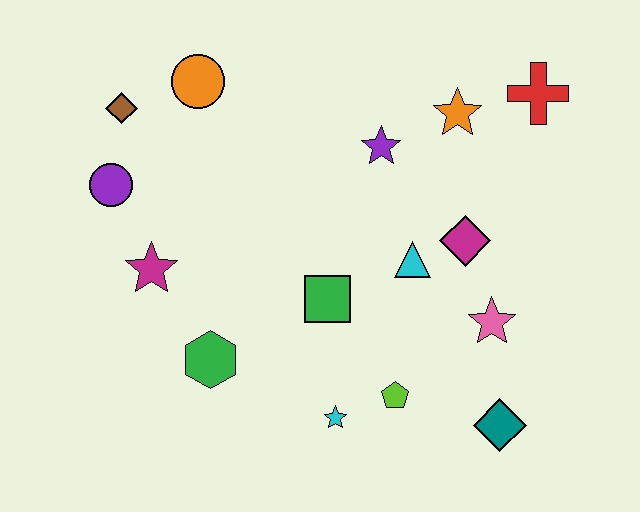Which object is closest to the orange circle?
The brown diamond is closest to the orange circle.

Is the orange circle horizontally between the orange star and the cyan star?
No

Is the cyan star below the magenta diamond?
Yes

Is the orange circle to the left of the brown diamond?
No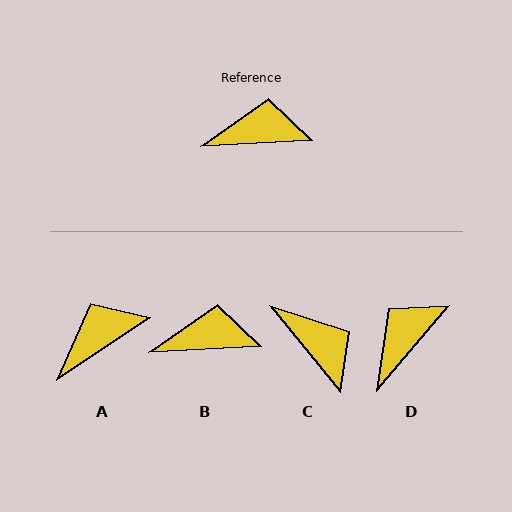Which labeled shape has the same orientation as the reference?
B.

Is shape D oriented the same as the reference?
No, it is off by about 46 degrees.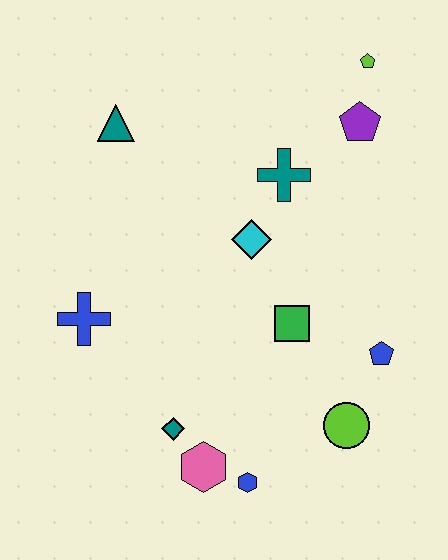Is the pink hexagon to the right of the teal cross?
No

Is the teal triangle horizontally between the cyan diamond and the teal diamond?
No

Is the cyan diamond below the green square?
No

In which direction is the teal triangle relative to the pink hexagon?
The teal triangle is above the pink hexagon.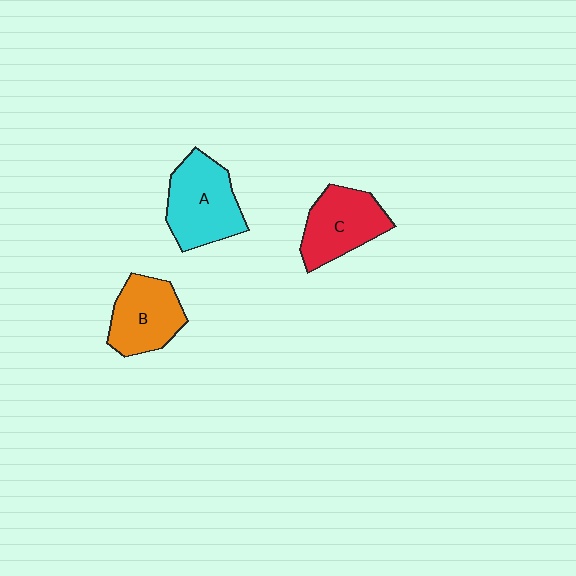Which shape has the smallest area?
Shape B (orange).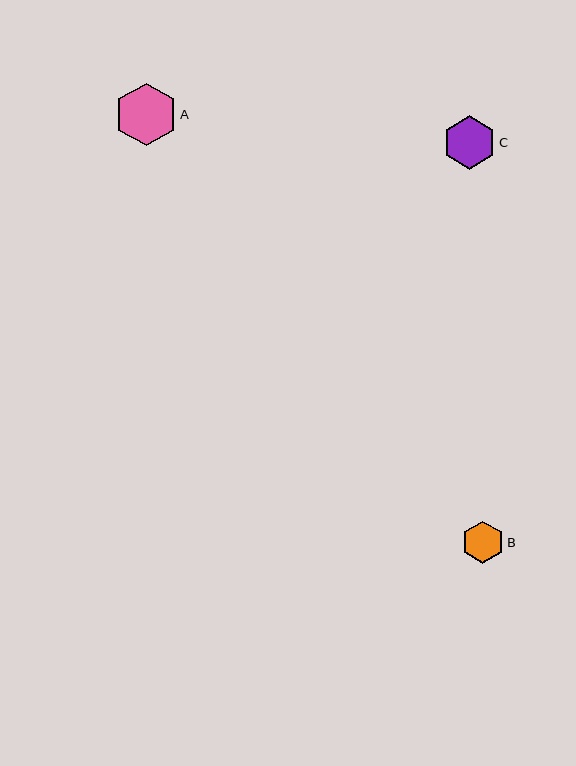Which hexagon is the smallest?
Hexagon B is the smallest with a size of approximately 42 pixels.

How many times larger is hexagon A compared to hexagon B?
Hexagon A is approximately 1.5 times the size of hexagon B.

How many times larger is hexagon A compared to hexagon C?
Hexagon A is approximately 1.2 times the size of hexagon C.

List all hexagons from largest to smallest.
From largest to smallest: A, C, B.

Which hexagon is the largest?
Hexagon A is the largest with a size of approximately 63 pixels.